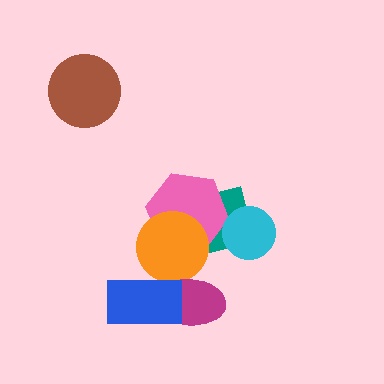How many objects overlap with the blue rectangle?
2 objects overlap with the blue rectangle.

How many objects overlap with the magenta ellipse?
2 objects overlap with the magenta ellipse.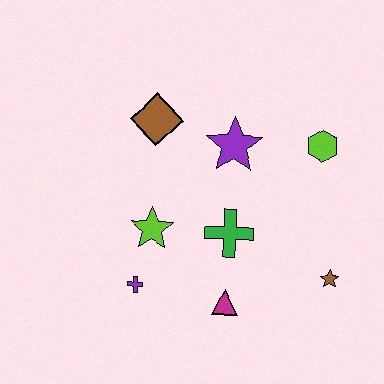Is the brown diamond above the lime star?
Yes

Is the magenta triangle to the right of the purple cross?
Yes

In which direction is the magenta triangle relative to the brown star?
The magenta triangle is to the left of the brown star.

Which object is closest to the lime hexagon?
The purple star is closest to the lime hexagon.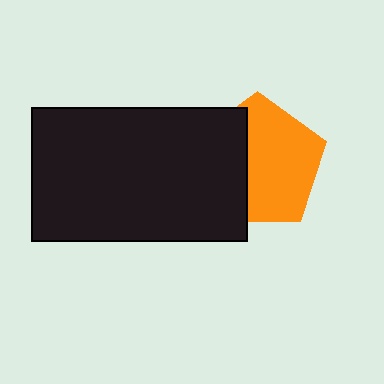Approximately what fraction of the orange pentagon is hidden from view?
Roughly 39% of the orange pentagon is hidden behind the black rectangle.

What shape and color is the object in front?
The object in front is a black rectangle.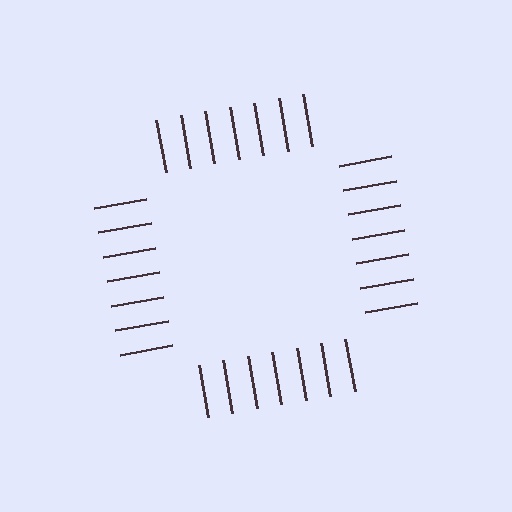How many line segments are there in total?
28 — 7 along each of the 4 edges.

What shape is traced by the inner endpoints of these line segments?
An illusory square — the line segments terminate on its edges but no continuous stroke is drawn.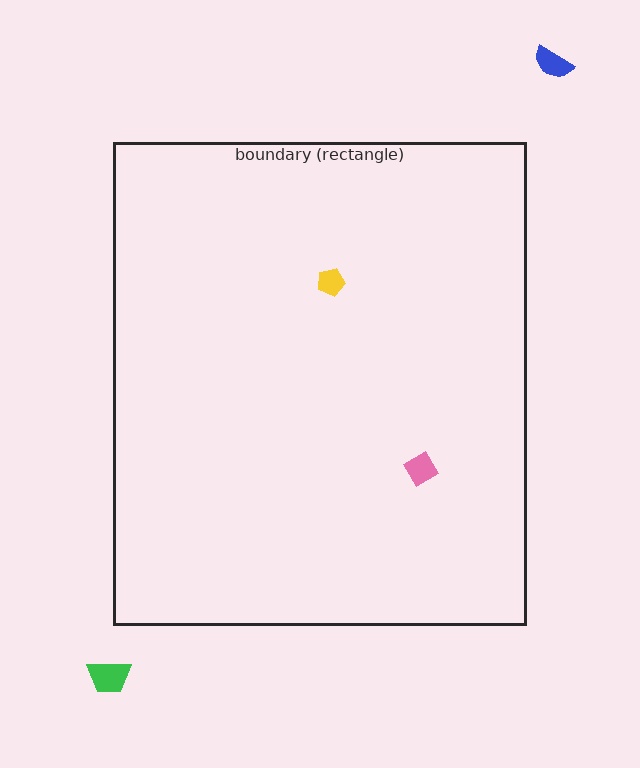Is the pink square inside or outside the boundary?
Inside.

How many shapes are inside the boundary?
2 inside, 2 outside.